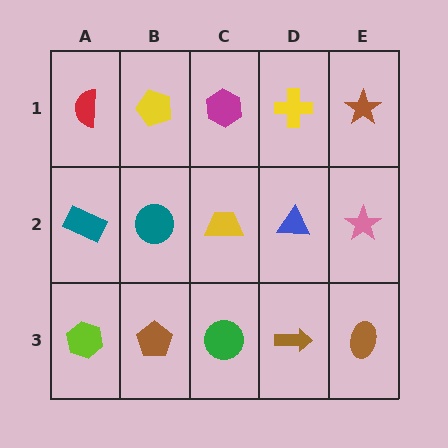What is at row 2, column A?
A teal rectangle.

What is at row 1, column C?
A magenta hexagon.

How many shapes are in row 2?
5 shapes.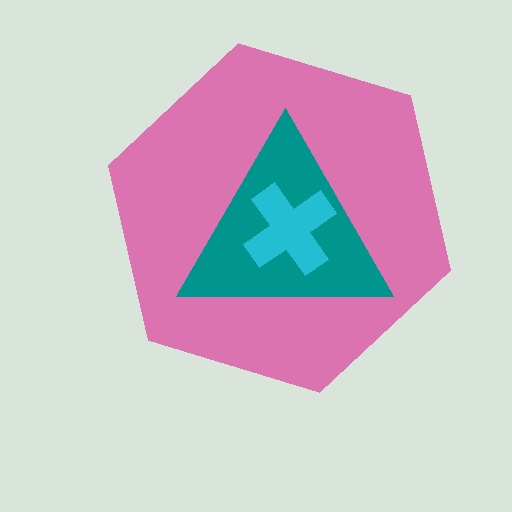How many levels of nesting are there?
3.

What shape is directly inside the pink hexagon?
The teal triangle.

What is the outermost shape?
The pink hexagon.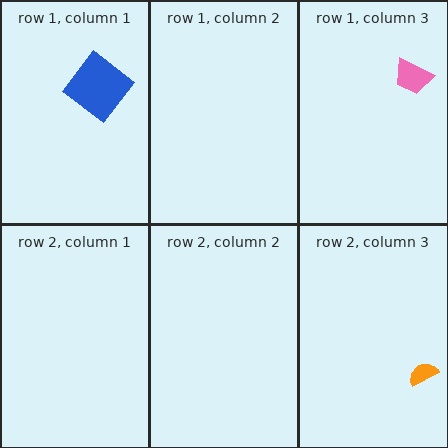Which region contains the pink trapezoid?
The row 1, column 3 region.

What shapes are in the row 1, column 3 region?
The pink trapezoid.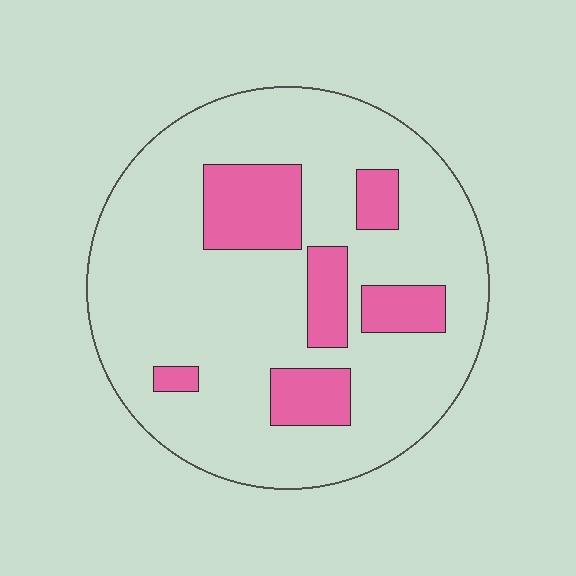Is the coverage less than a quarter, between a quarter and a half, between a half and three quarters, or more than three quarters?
Less than a quarter.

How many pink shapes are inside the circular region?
6.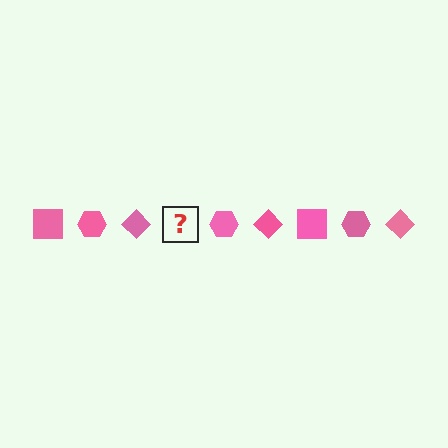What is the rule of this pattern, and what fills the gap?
The rule is that the pattern cycles through square, hexagon, diamond shapes in pink. The gap should be filled with a pink square.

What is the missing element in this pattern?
The missing element is a pink square.